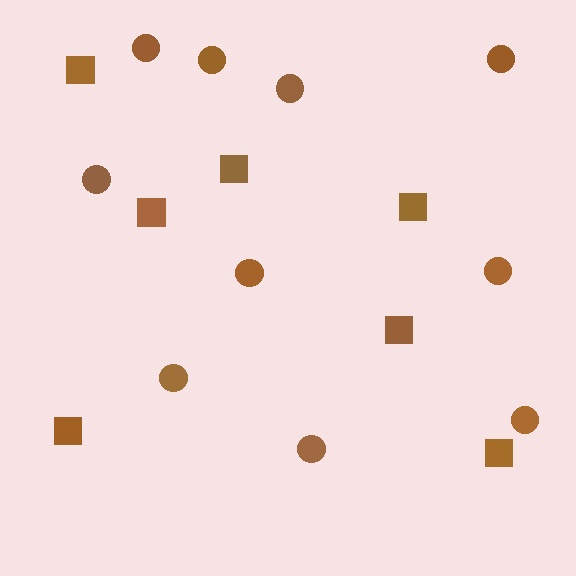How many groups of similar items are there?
There are 2 groups: one group of circles (10) and one group of squares (7).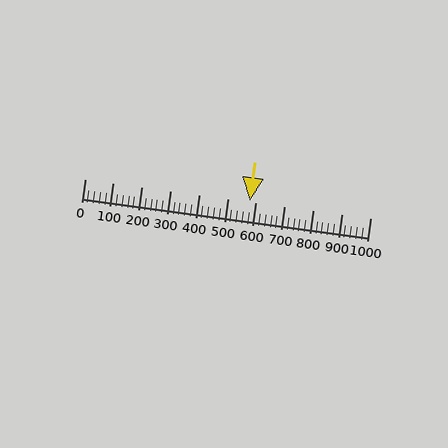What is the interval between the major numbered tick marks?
The major tick marks are spaced 100 units apart.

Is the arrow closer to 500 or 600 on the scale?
The arrow is closer to 600.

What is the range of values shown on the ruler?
The ruler shows values from 0 to 1000.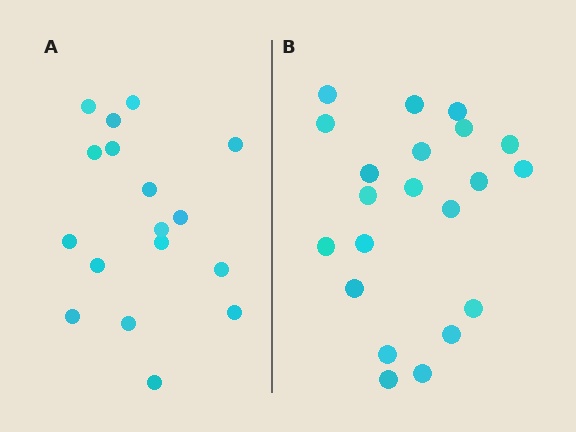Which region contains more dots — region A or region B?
Region B (the right region) has more dots.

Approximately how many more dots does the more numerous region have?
Region B has about 4 more dots than region A.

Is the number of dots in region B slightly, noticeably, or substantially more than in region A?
Region B has only slightly more — the two regions are fairly close. The ratio is roughly 1.2 to 1.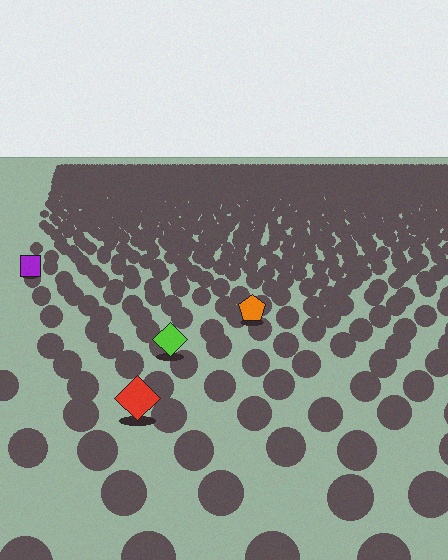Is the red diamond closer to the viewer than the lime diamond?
Yes. The red diamond is closer — you can tell from the texture gradient: the ground texture is coarser near it.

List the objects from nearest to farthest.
From nearest to farthest: the red diamond, the lime diamond, the orange pentagon, the purple square.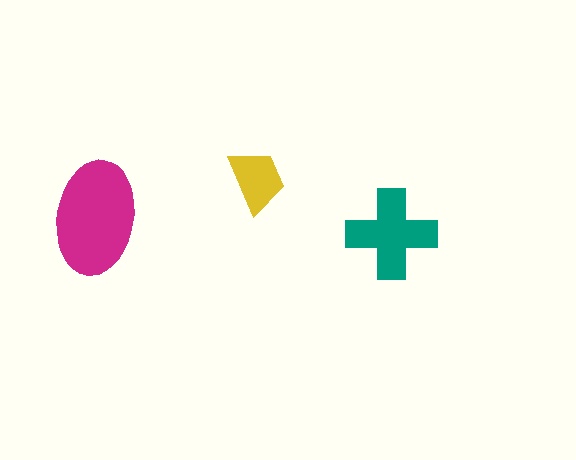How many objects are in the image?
There are 3 objects in the image.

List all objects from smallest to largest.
The yellow trapezoid, the teal cross, the magenta ellipse.